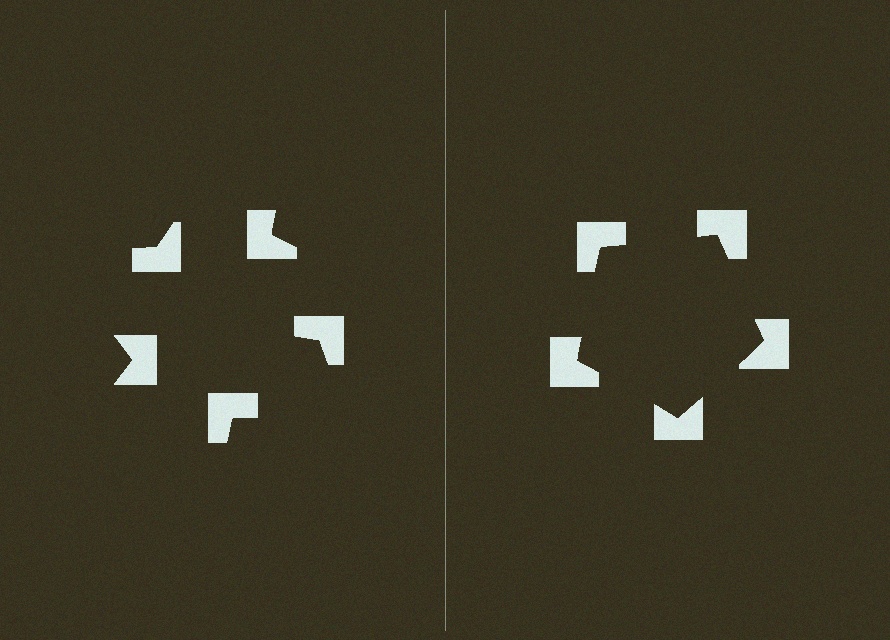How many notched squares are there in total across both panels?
10 — 5 on each side.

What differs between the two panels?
The notched squares are positioned identically on both sides; only the wedge orientations differ. On the right they align to a pentagon; on the left they are misaligned.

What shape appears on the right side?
An illusory pentagon.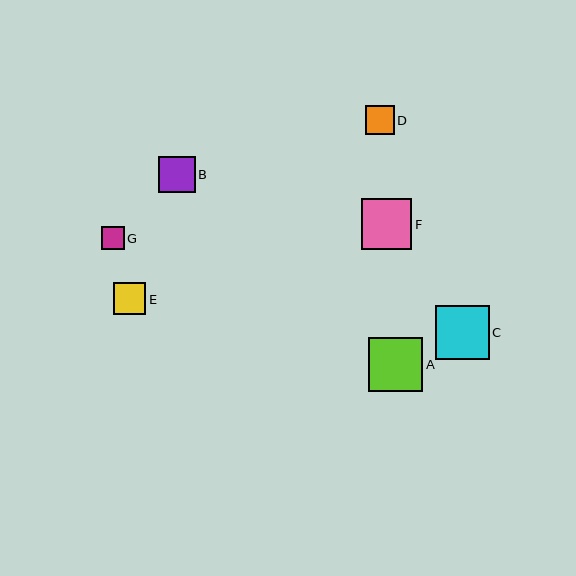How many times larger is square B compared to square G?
Square B is approximately 1.6 times the size of square G.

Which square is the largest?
Square A is the largest with a size of approximately 54 pixels.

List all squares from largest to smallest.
From largest to smallest: A, C, F, B, E, D, G.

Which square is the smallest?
Square G is the smallest with a size of approximately 23 pixels.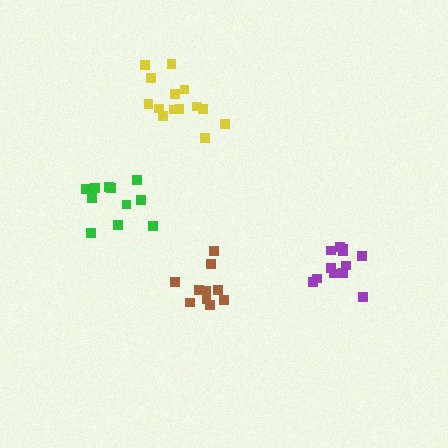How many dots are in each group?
Group 1: 14 dots, Group 2: 10 dots, Group 3: 11 dots, Group 4: 12 dots (47 total).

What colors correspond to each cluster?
The clusters are colored: yellow, brown, green, purple.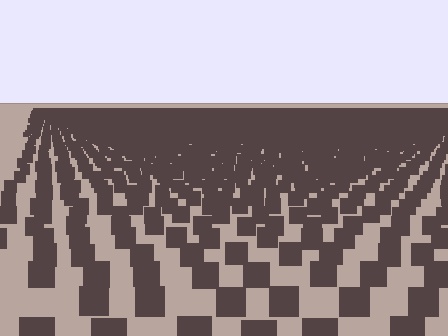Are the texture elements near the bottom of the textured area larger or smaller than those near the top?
Larger. Near the bottom, elements are closer to the viewer and appear at a bigger on-screen size.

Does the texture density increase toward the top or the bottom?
Density increases toward the top.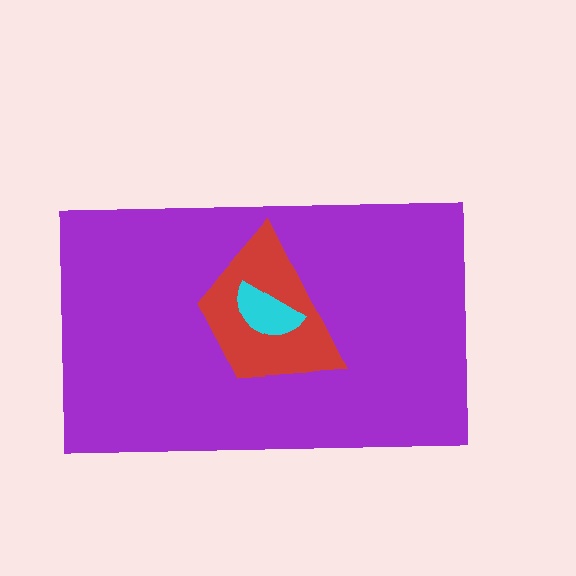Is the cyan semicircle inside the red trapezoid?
Yes.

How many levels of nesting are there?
3.